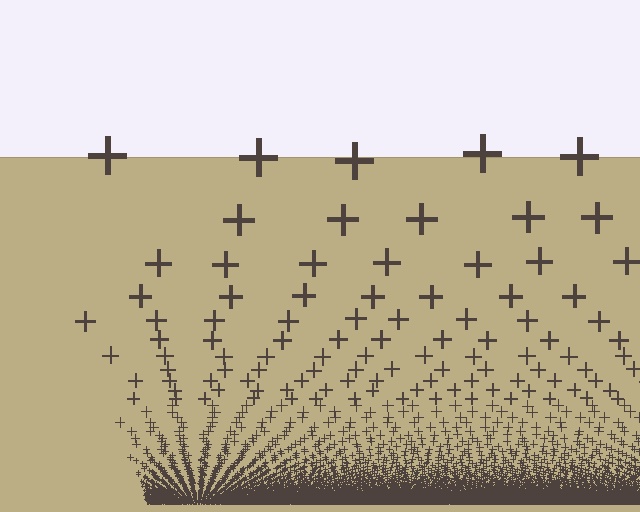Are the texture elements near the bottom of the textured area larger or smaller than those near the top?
Smaller. The gradient is inverted — elements near the bottom are smaller and denser.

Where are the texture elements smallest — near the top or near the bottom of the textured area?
Near the bottom.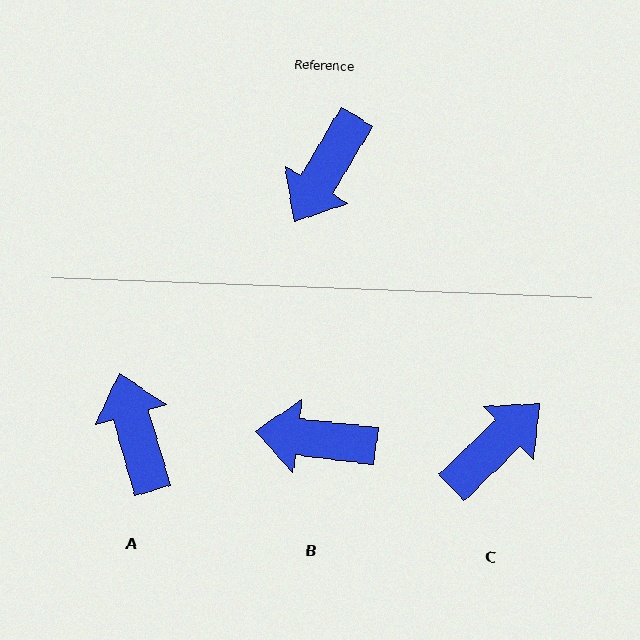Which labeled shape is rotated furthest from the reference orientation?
C, about 164 degrees away.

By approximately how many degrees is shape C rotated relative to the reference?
Approximately 164 degrees counter-clockwise.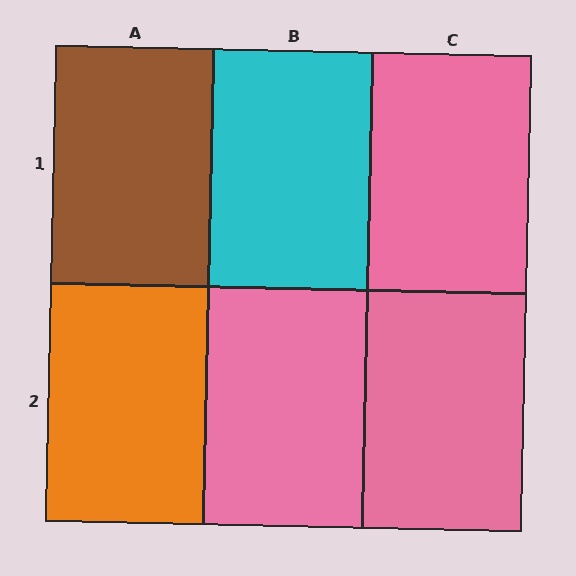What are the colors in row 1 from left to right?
Brown, cyan, pink.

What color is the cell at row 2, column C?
Pink.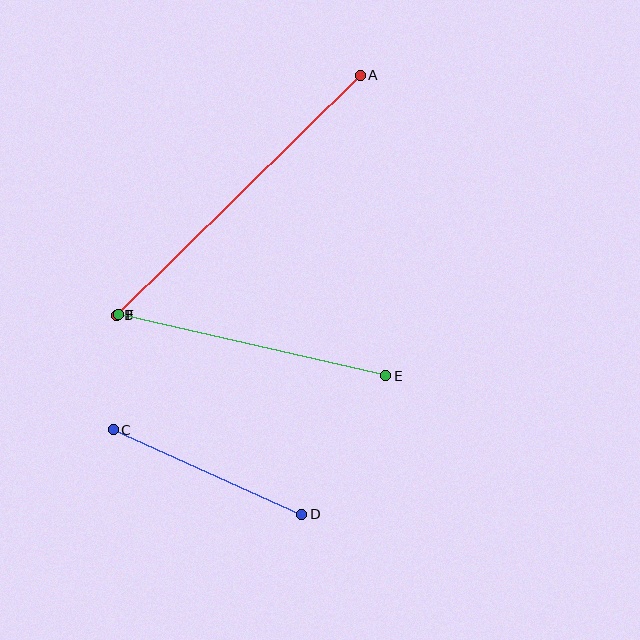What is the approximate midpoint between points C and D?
The midpoint is at approximately (207, 472) pixels.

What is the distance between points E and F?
The distance is approximately 275 pixels.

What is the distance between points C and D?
The distance is approximately 207 pixels.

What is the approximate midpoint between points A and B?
The midpoint is at approximately (238, 195) pixels.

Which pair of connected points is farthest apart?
Points A and B are farthest apart.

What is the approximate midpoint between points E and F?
The midpoint is at approximately (252, 345) pixels.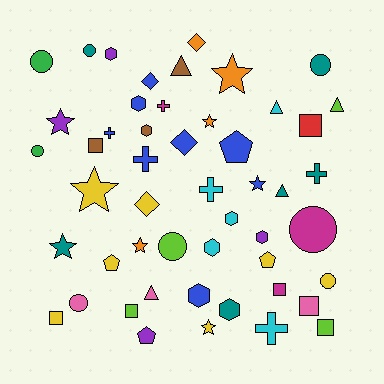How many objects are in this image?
There are 50 objects.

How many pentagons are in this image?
There are 4 pentagons.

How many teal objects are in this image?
There are 6 teal objects.